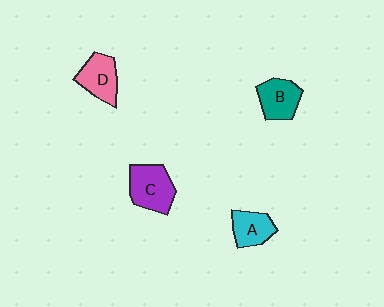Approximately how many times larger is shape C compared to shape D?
Approximately 1.2 times.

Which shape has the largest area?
Shape C (purple).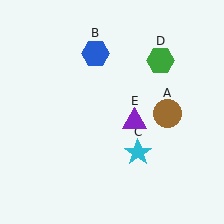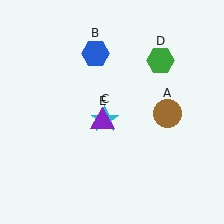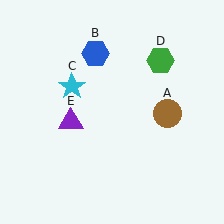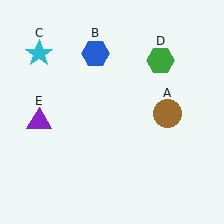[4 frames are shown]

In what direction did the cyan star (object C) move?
The cyan star (object C) moved up and to the left.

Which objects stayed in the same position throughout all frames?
Brown circle (object A) and blue hexagon (object B) and green hexagon (object D) remained stationary.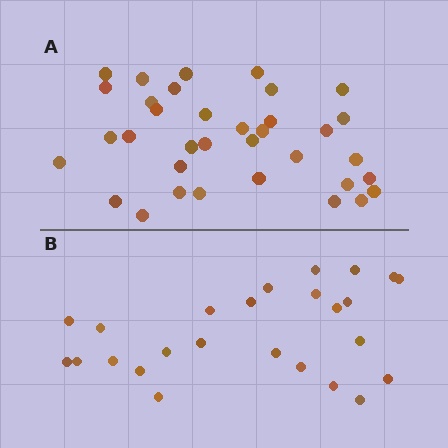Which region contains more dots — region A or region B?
Region A (the top region) has more dots.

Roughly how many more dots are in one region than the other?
Region A has roughly 10 or so more dots than region B.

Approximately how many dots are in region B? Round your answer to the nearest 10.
About 20 dots. (The exact count is 25, which rounds to 20.)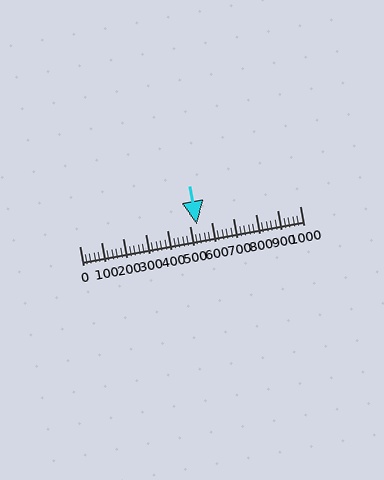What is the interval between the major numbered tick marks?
The major tick marks are spaced 100 units apart.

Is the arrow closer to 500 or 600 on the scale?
The arrow is closer to 500.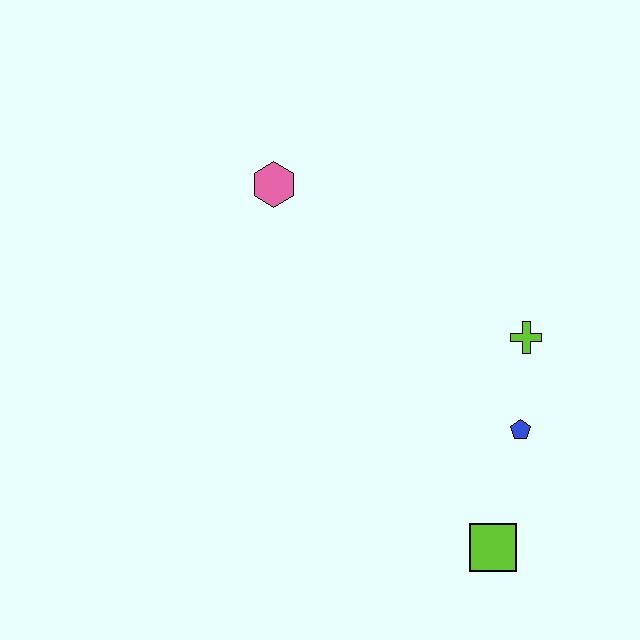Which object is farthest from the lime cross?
The pink hexagon is farthest from the lime cross.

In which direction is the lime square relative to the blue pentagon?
The lime square is below the blue pentagon.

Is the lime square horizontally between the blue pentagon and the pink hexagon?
Yes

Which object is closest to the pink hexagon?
The lime cross is closest to the pink hexagon.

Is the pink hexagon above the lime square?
Yes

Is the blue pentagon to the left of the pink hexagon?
No